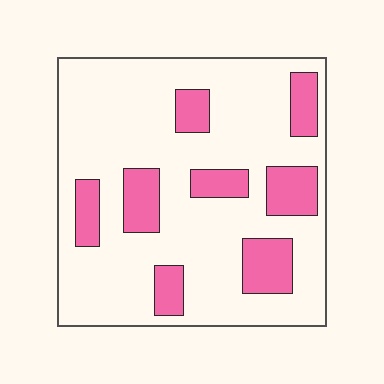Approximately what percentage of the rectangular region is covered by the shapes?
Approximately 20%.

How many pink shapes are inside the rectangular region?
8.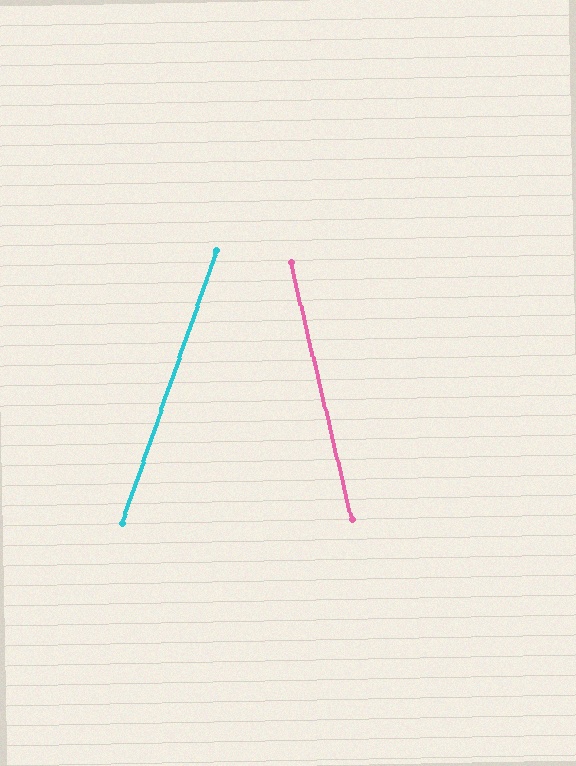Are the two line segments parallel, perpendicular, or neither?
Neither parallel nor perpendicular — they differ by about 32°.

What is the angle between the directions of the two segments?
Approximately 32 degrees.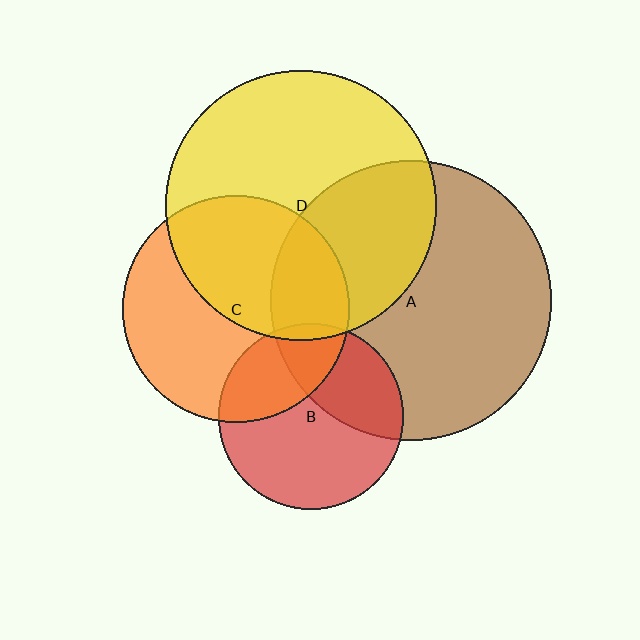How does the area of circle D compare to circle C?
Approximately 1.4 times.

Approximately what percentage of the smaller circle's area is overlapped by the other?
Approximately 35%.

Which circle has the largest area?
Circle A (brown).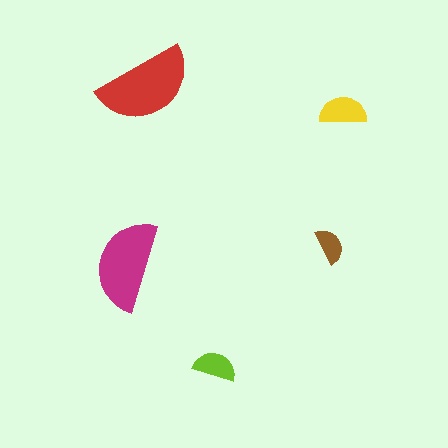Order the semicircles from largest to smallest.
the red one, the magenta one, the yellow one, the lime one, the brown one.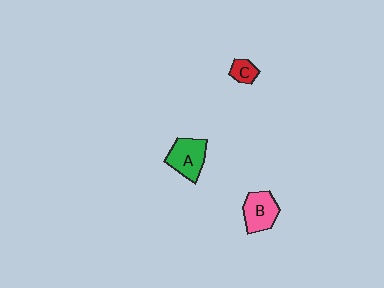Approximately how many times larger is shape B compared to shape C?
Approximately 2.2 times.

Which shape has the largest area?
Shape A (green).